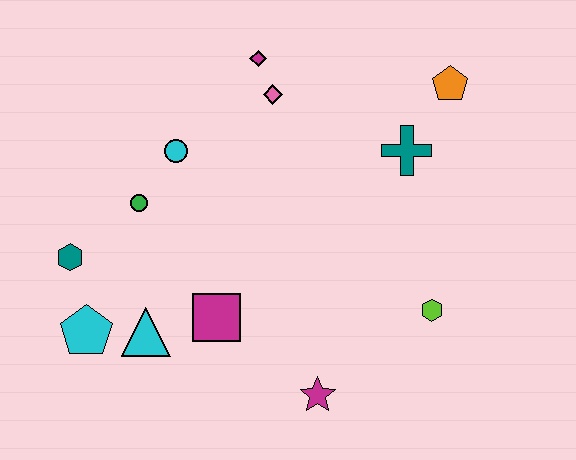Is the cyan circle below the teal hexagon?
No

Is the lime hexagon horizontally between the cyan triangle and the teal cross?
No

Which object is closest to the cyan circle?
The green circle is closest to the cyan circle.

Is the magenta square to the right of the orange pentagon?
No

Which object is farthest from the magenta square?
The orange pentagon is farthest from the magenta square.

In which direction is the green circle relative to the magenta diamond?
The green circle is below the magenta diamond.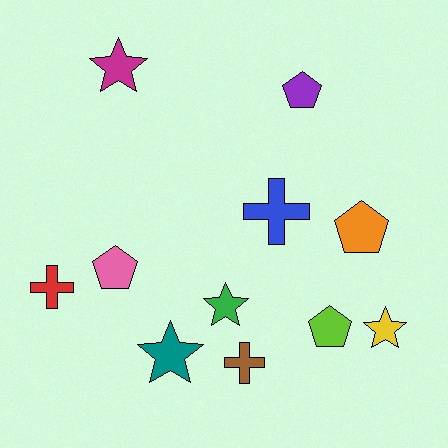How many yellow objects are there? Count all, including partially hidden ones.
There is 1 yellow object.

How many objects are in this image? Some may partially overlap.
There are 11 objects.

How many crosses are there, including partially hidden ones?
There are 3 crosses.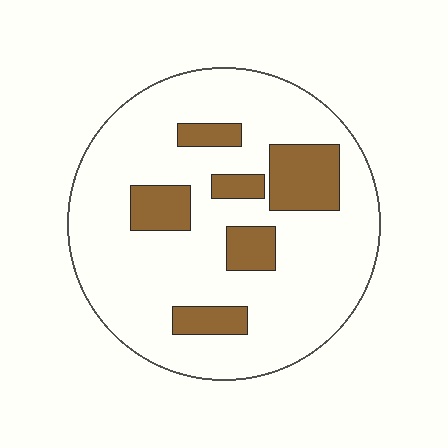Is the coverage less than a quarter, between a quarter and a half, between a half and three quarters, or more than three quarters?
Less than a quarter.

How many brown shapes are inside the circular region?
6.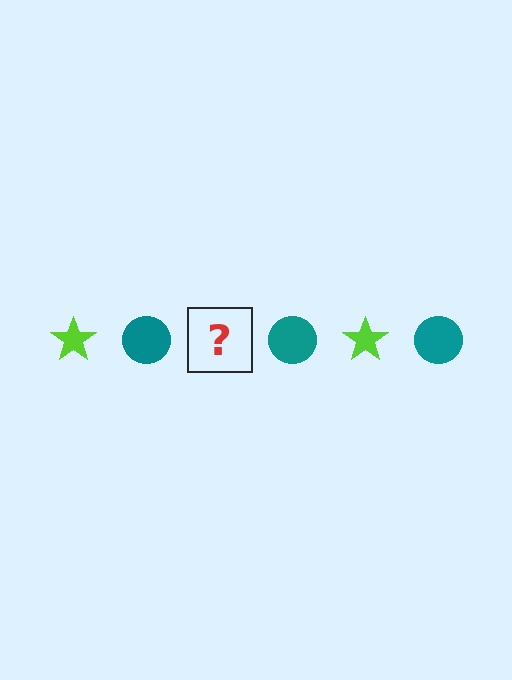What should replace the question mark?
The question mark should be replaced with a lime star.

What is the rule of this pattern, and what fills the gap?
The rule is that the pattern alternates between lime star and teal circle. The gap should be filled with a lime star.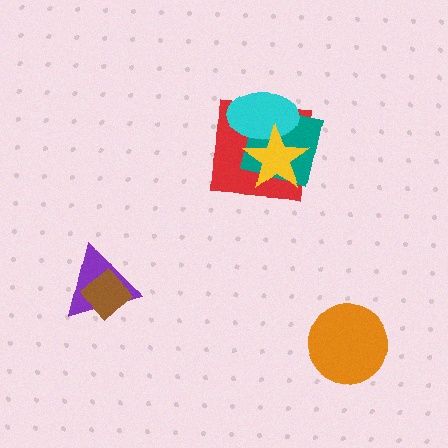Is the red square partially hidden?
Yes, it is partially covered by another shape.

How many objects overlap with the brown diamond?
1 object overlaps with the brown diamond.